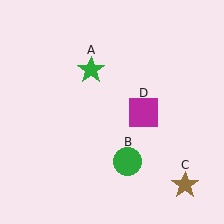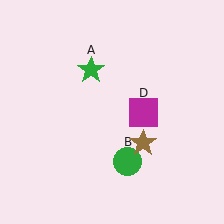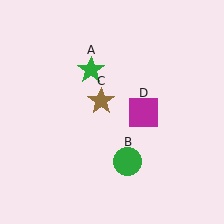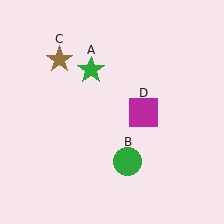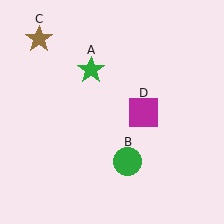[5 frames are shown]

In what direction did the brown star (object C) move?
The brown star (object C) moved up and to the left.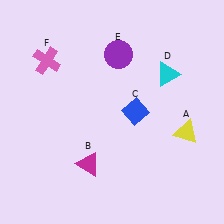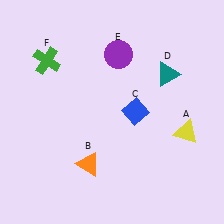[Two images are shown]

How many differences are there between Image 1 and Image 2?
There are 3 differences between the two images.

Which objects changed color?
B changed from magenta to orange. D changed from cyan to teal. F changed from pink to green.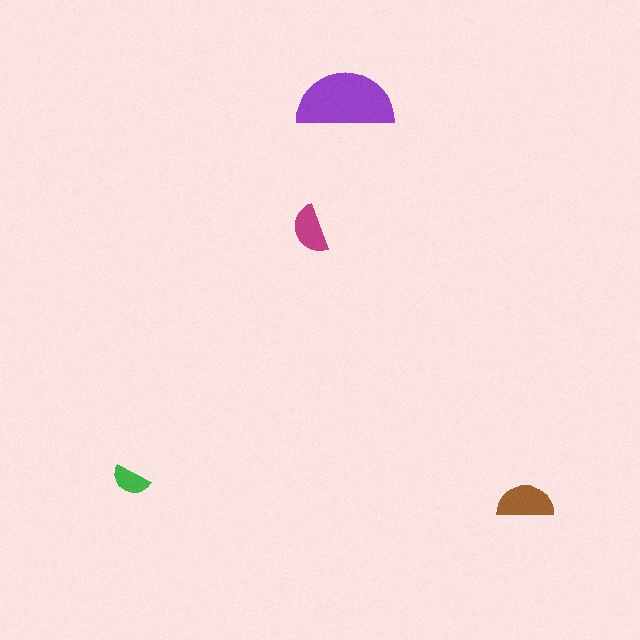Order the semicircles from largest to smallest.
the purple one, the brown one, the magenta one, the green one.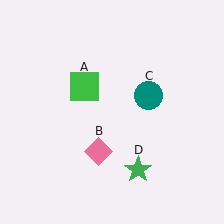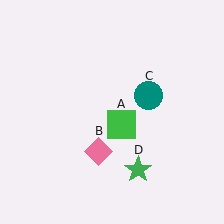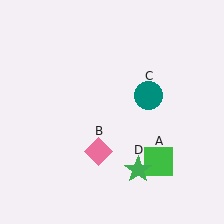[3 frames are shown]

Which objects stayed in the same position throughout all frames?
Pink diamond (object B) and teal circle (object C) and green star (object D) remained stationary.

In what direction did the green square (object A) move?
The green square (object A) moved down and to the right.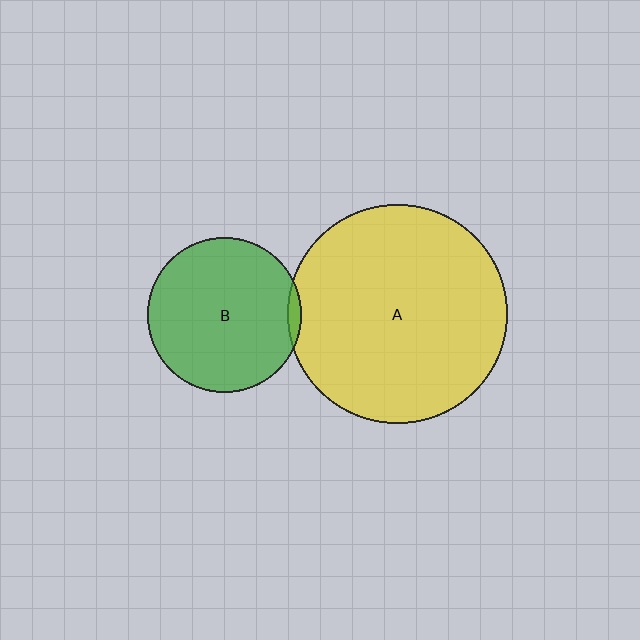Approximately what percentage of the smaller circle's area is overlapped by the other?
Approximately 5%.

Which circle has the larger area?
Circle A (yellow).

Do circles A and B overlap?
Yes.